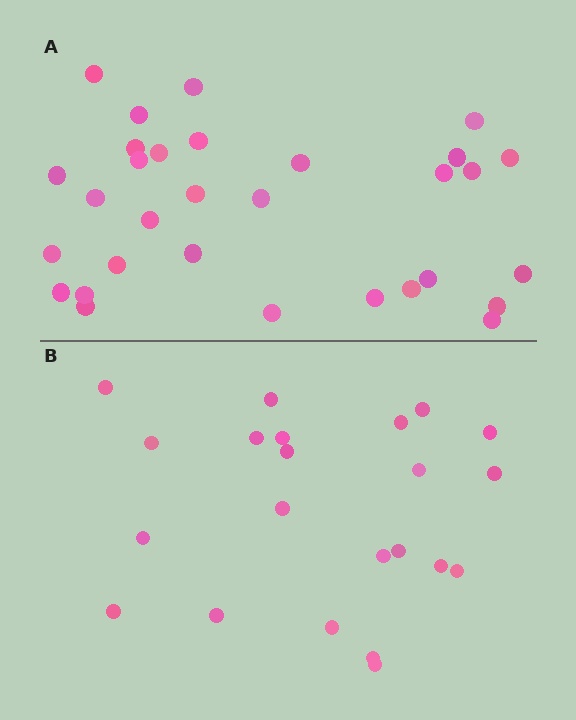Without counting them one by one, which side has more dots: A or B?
Region A (the top region) has more dots.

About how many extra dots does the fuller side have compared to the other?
Region A has roughly 8 or so more dots than region B.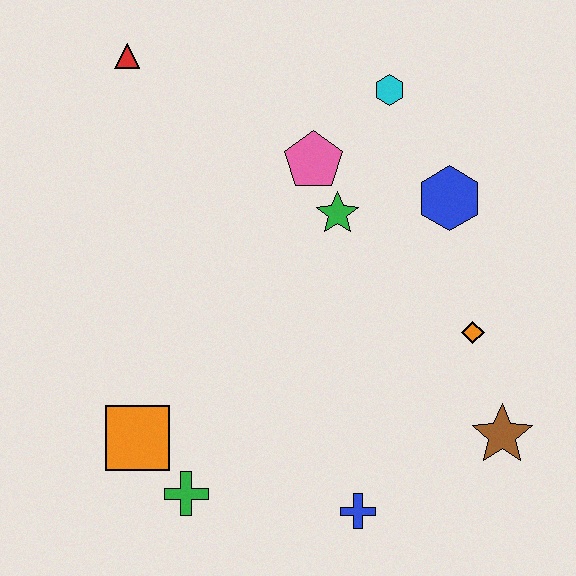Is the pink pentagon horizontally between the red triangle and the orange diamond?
Yes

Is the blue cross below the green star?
Yes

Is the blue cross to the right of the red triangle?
Yes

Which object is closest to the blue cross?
The brown star is closest to the blue cross.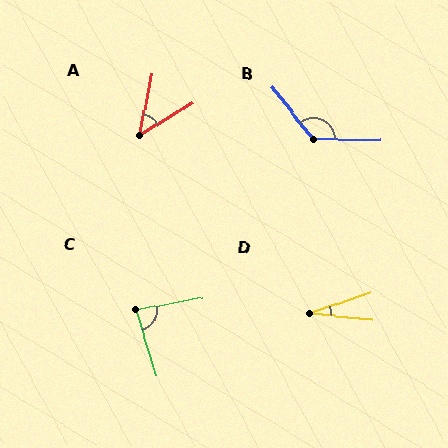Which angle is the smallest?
D, at approximately 24 degrees.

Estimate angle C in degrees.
Approximately 83 degrees.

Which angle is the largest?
B, at approximately 129 degrees.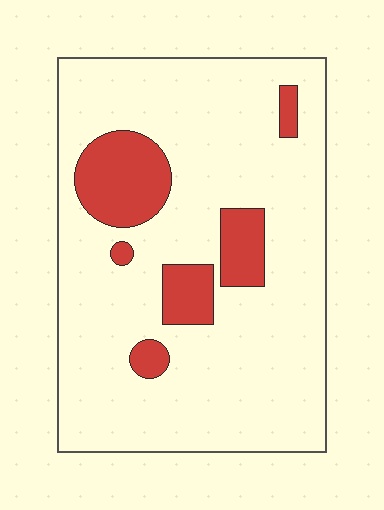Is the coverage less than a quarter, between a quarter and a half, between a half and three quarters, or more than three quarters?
Less than a quarter.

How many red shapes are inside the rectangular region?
6.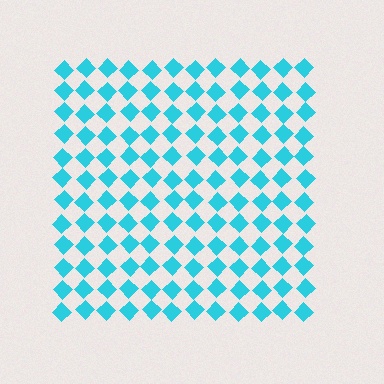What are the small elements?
The small elements are diamonds.